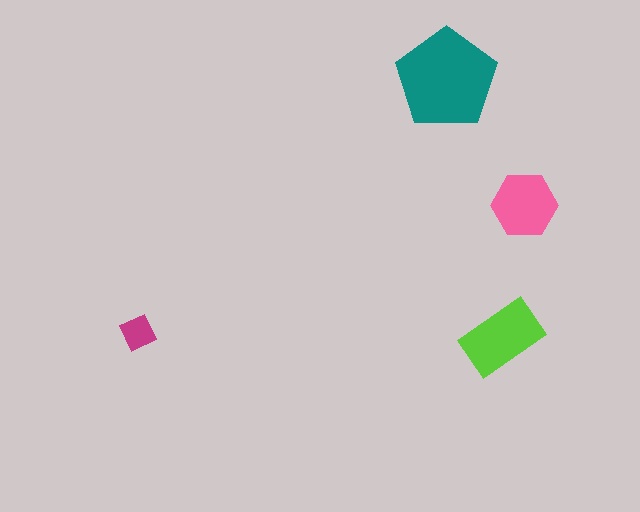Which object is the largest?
The teal pentagon.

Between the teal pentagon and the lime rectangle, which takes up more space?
The teal pentagon.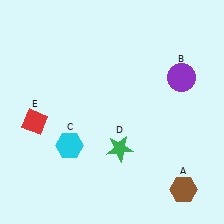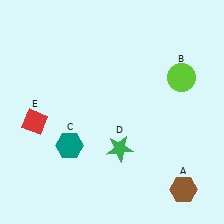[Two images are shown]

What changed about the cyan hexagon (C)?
In Image 1, C is cyan. In Image 2, it changed to teal.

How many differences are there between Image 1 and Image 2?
There are 2 differences between the two images.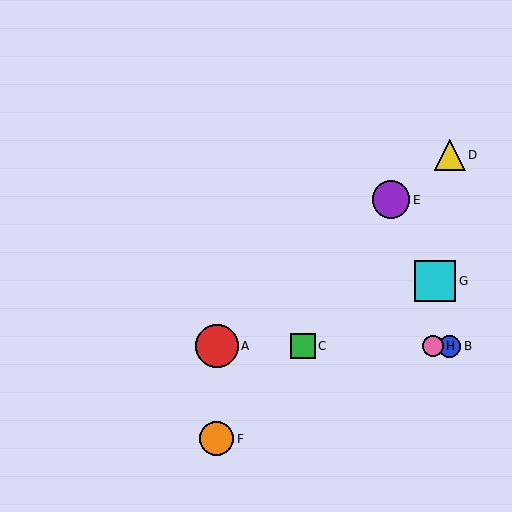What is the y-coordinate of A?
Object A is at y≈346.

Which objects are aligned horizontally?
Objects A, B, C, H are aligned horizontally.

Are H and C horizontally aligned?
Yes, both are at y≈346.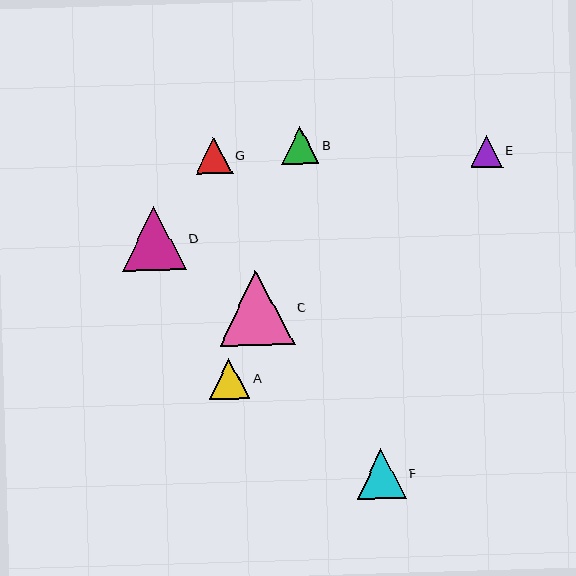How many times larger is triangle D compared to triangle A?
Triangle D is approximately 1.6 times the size of triangle A.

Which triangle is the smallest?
Triangle E is the smallest with a size of approximately 32 pixels.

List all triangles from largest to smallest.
From largest to smallest: C, D, F, A, B, G, E.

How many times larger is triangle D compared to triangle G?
Triangle D is approximately 1.7 times the size of triangle G.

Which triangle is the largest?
Triangle C is the largest with a size of approximately 75 pixels.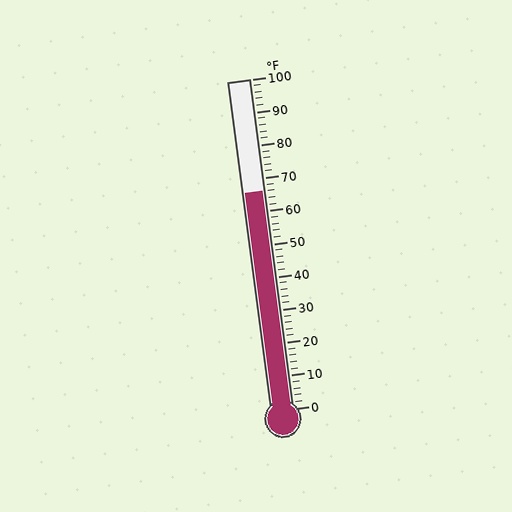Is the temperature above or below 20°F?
The temperature is above 20°F.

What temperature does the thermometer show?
The thermometer shows approximately 66°F.